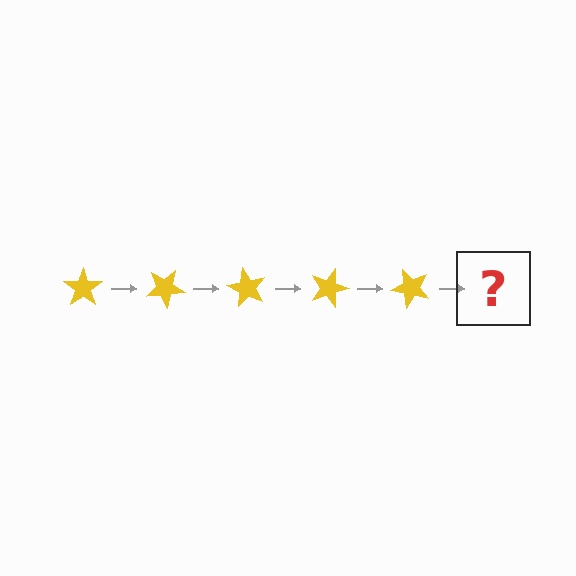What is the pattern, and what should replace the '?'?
The pattern is that the star rotates 30 degrees each step. The '?' should be a yellow star rotated 150 degrees.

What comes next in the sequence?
The next element should be a yellow star rotated 150 degrees.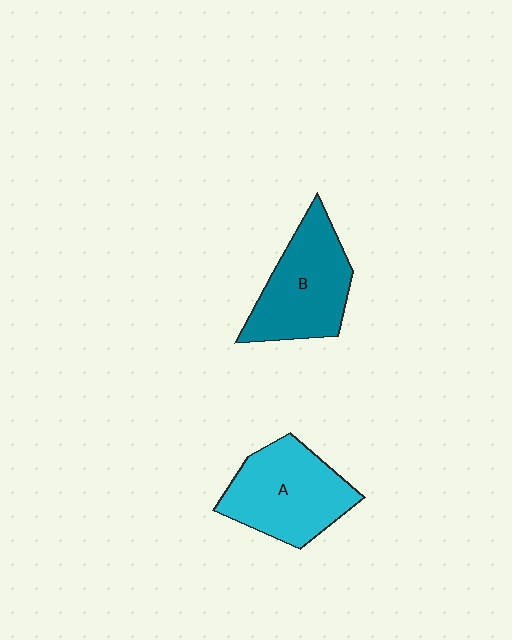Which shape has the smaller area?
Shape B (teal).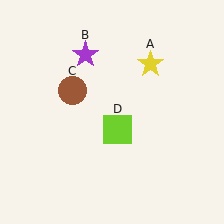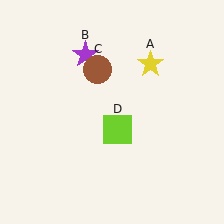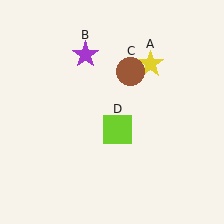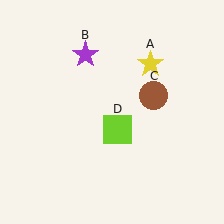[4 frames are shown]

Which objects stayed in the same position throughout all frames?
Yellow star (object A) and purple star (object B) and lime square (object D) remained stationary.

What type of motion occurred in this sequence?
The brown circle (object C) rotated clockwise around the center of the scene.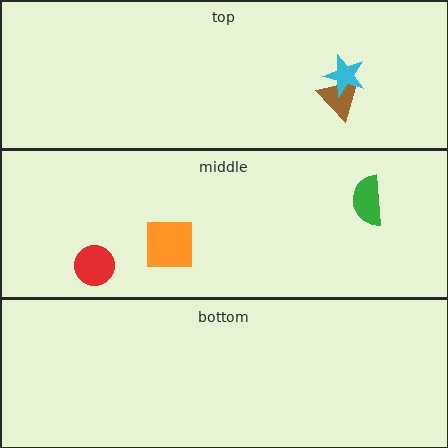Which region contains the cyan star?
The top region.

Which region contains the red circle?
The middle region.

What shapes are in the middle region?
The green semicircle, the red circle, the orange square.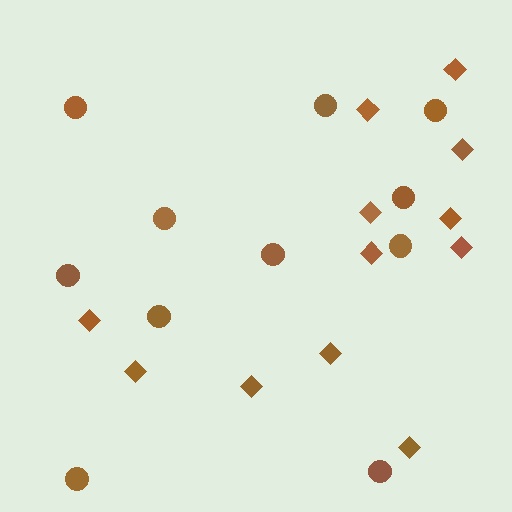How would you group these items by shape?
There are 2 groups: one group of circles (11) and one group of diamonds (12).